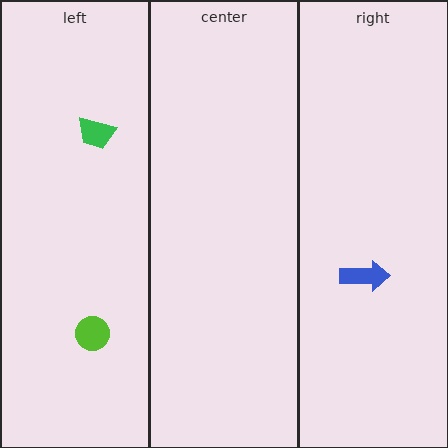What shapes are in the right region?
The blue arrow.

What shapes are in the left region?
The lime circle, the green trapezoid.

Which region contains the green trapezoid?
The left region.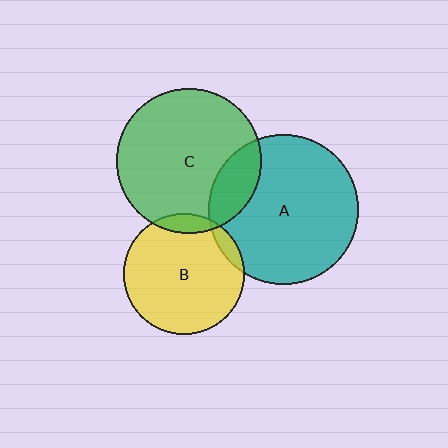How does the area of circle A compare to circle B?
Approximately 1.6 times.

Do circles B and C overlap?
Yes.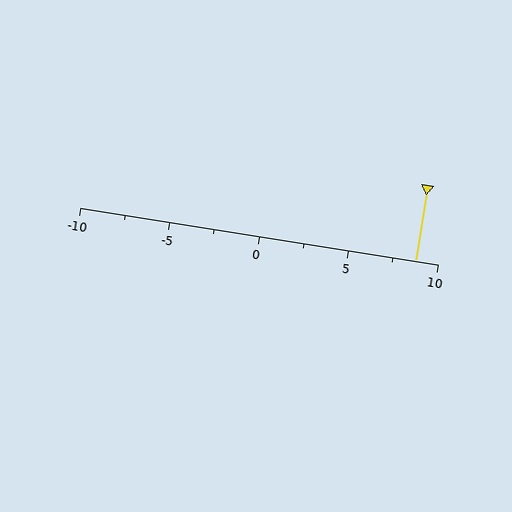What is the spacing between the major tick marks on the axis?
The major ticks are spaced 5 apart.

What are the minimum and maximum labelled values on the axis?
The axis runs from -10 to 10.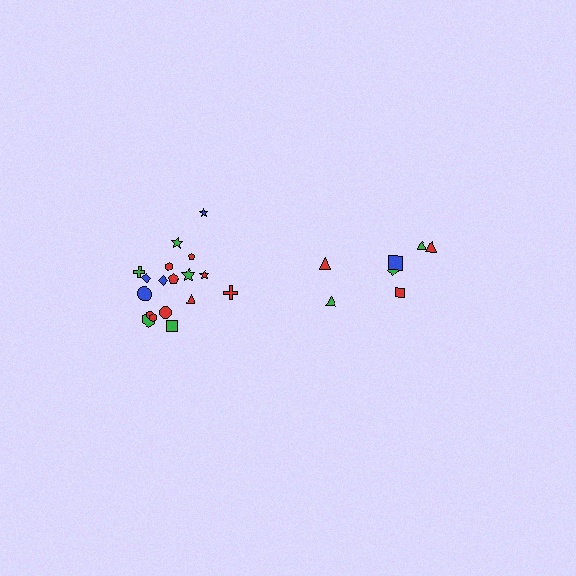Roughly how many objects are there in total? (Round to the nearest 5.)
Roughly 25 objects in total.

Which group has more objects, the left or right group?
The left group.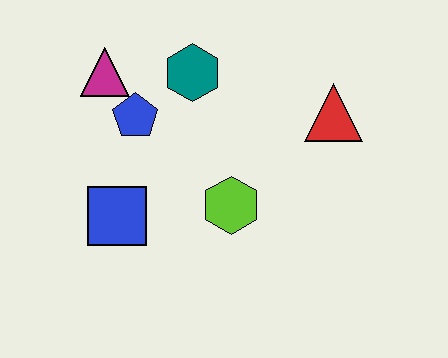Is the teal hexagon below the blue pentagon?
No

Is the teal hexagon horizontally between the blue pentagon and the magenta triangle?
No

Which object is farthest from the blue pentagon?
The red triangle is farthest from the blue pentagon.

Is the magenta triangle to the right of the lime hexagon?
No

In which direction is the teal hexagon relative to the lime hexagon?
The teal hexagon is above the lime hexagon.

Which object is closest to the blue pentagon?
The magenta triangle is closest to the blue pentagon.